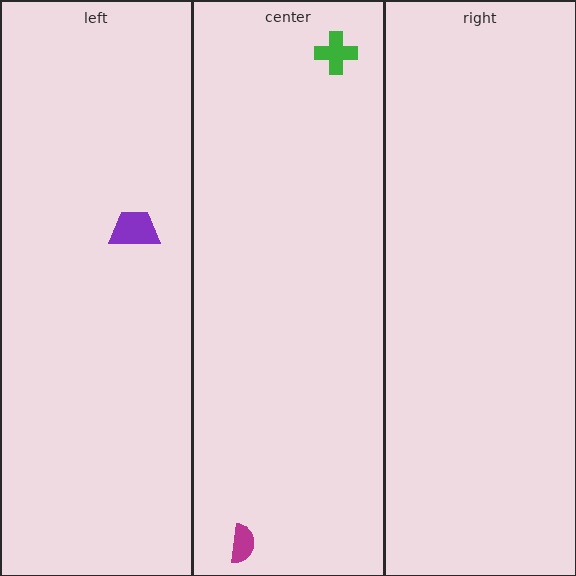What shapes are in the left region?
The purple trapezoid.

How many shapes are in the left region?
1.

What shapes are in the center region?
The magenta semicircle, the green cross.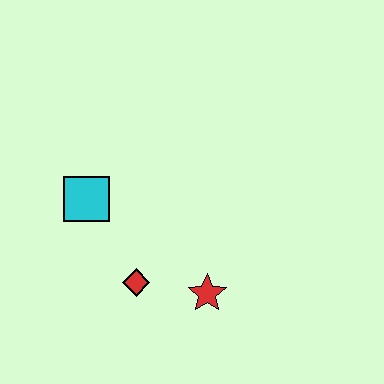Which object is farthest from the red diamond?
The cyan square is farthest from the red diamond.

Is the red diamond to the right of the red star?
No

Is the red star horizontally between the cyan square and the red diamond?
No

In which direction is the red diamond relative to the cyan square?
The red diamond is below the cyan square.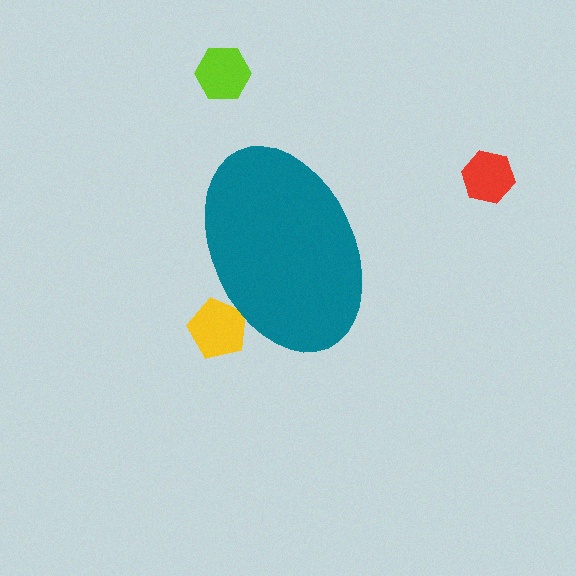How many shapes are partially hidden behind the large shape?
1 shape is partially hidden.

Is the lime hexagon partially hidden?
No, the lime hexagon is fully visible.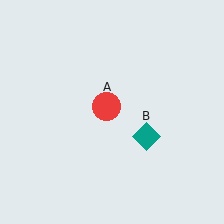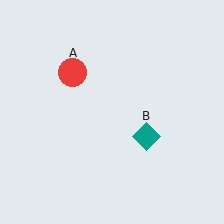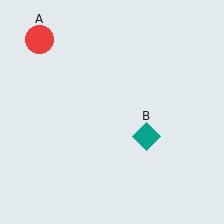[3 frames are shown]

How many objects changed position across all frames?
1 object changed position: red circle (object A).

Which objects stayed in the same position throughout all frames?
Teal diamond (object B) remained stationary.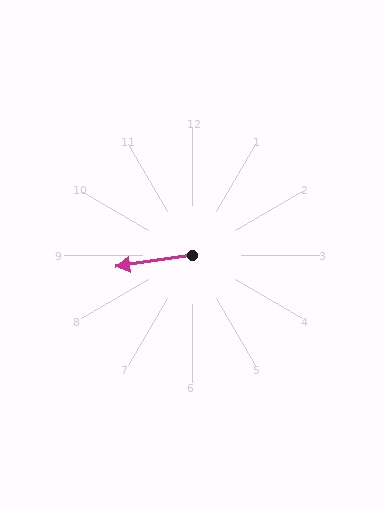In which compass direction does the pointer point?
West.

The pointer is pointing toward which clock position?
Roughly 9 o'clock.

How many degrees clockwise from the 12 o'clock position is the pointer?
Approximately 261 degrees.